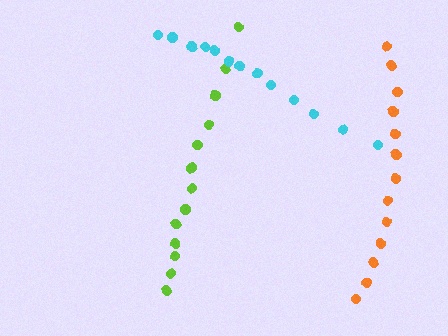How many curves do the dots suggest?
There are 3 distinct paths.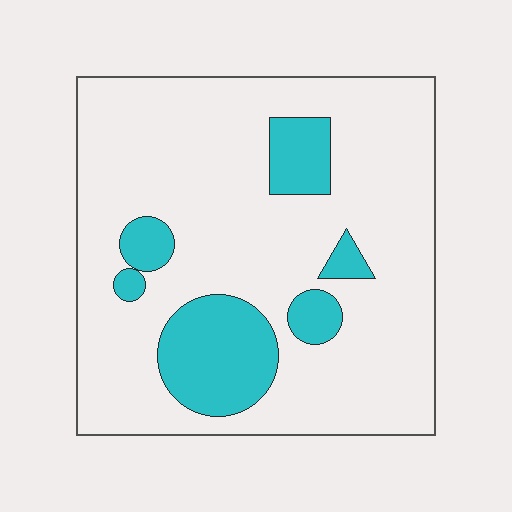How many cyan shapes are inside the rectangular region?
6.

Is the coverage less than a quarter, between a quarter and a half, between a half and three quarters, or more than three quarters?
Less than a quarter.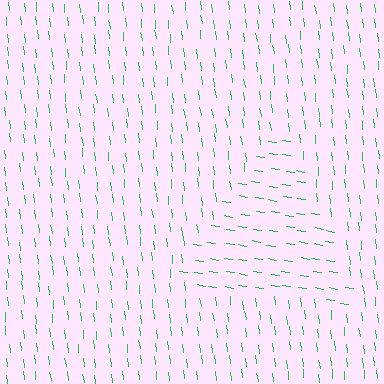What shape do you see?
I see a triangle.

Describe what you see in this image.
The image is filled with small green line segments. A triangle region in the image has lines oriented differently from the surrounding lines, creating a visible texture boundary.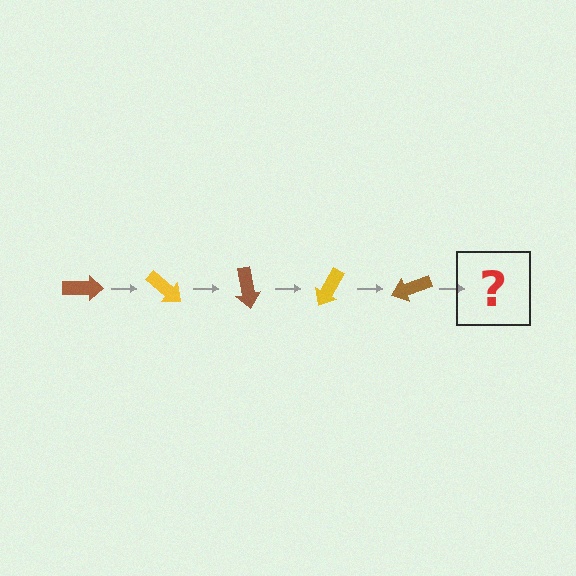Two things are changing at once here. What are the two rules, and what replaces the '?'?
The two rules are that it rotates 40 degrees each step and the color cycles through brown and yellow. The '?' should be a yellow arrow, rotated 200 degrees from the start.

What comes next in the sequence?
The next element should be a yellow arrow, rotated 200 degrees from the start.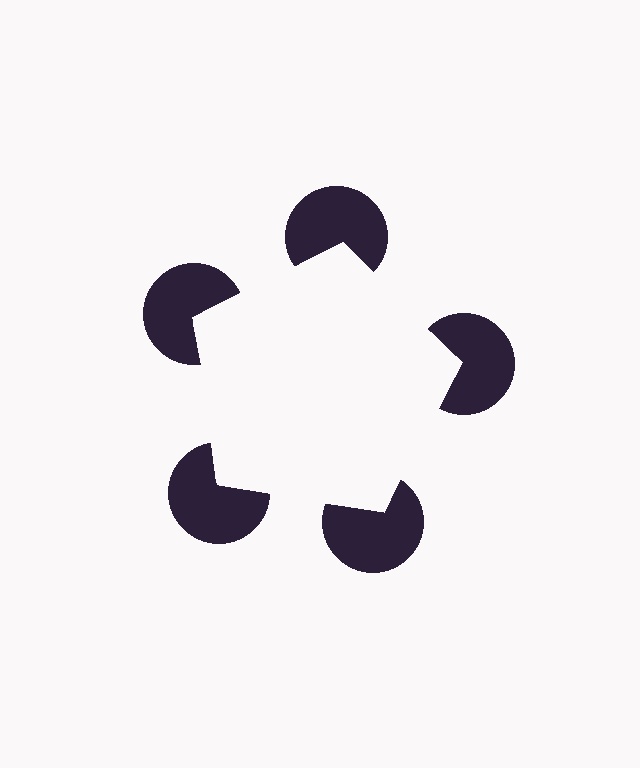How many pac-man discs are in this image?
There are 5 — one at each vertex of the illusory pentagon.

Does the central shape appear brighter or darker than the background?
It typically appears slightly brighter than the background, even though no actual brightness change is drawn.